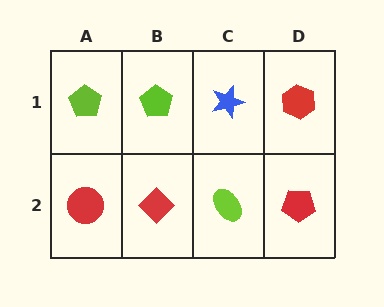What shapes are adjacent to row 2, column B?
A lime pentagon (row 1, column B), a red circle (row 2, column A), a lime ellipse (row 2, column C).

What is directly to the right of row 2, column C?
A red pentagon.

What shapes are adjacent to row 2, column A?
A lime pentagon (row 1, column A), a red diamond (row 2, column B).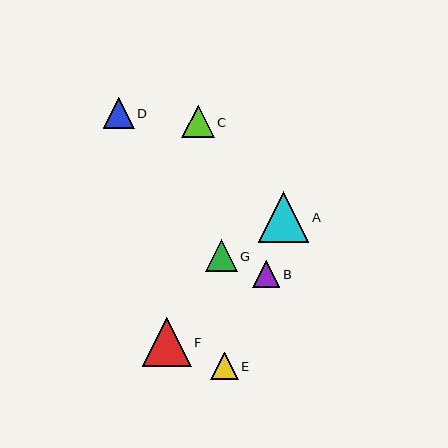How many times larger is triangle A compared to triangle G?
Triangle A is approximately 1.6 times the size of triangle G.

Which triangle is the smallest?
Triangle B is the smallest with a size of approximately 27 pixels.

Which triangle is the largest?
Triangle A is the largest with a size of approximately 51 pixels.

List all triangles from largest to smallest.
From largest to smallest: A, F, C, G, D, E, B.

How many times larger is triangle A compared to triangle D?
Triangle A is approximately 1.7 times the size of triangle D.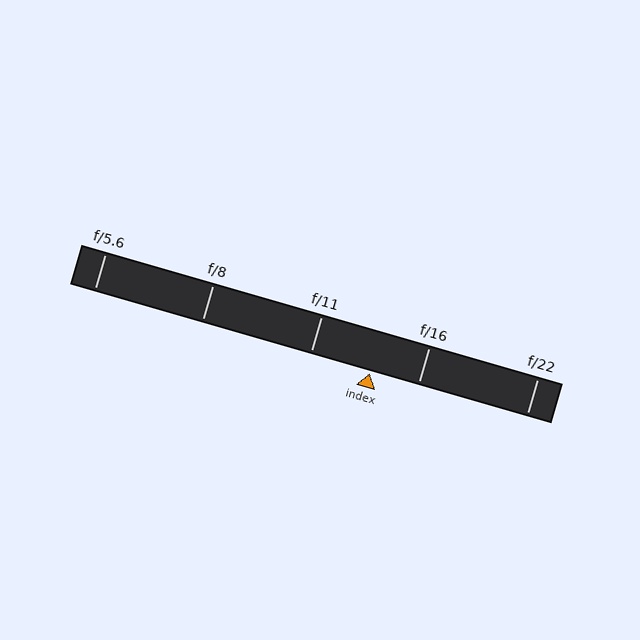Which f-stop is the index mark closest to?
The index mark is closest to f/16.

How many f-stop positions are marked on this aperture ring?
There are 5 f-stop positions marked.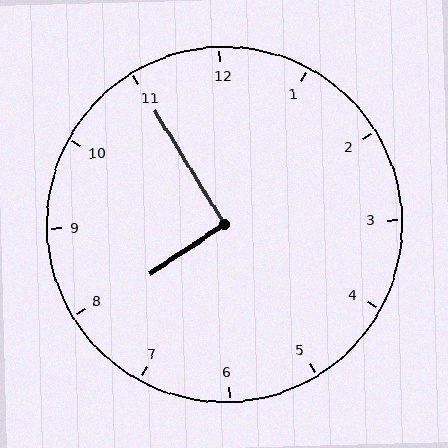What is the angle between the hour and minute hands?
Approximately 92 degrees.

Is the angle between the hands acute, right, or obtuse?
It is right.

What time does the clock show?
7:55.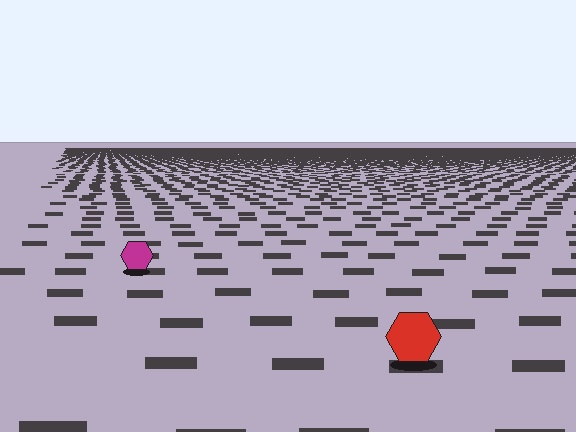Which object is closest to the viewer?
The red hexagon is closest. The texture marks near it are larger and more spread out.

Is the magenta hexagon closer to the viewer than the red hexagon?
No. The red hexagon is closer — you can tell from the texture gradient: the ground texture is coarser near it.